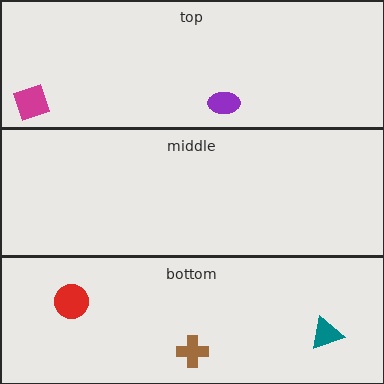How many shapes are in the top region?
2.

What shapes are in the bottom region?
The red circle, the teal triangle, the brown cross.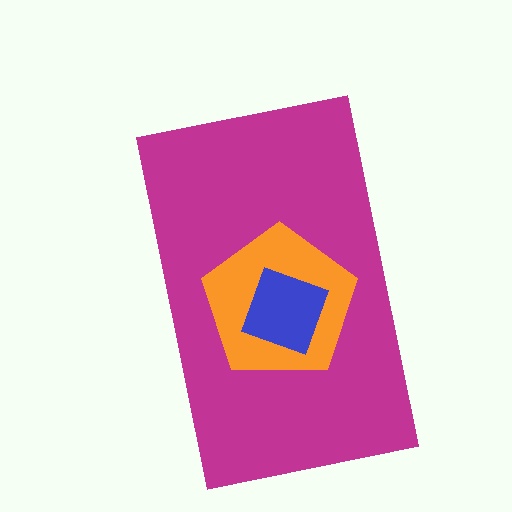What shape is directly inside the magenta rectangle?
The orange pentagon.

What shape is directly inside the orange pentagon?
The blue diamond.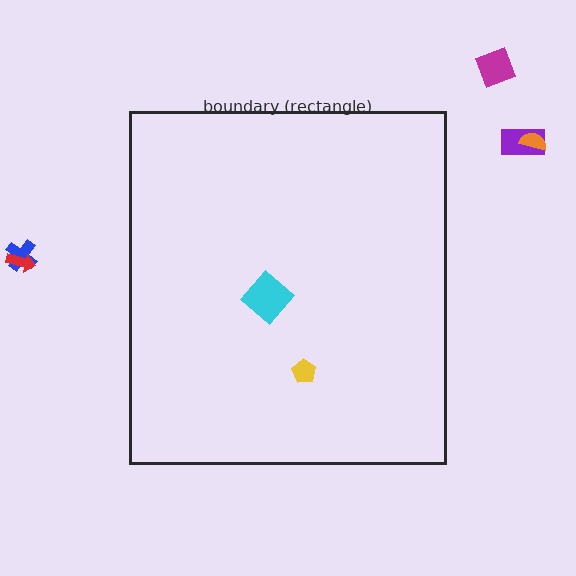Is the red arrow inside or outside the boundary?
Outside.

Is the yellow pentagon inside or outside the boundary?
Inside.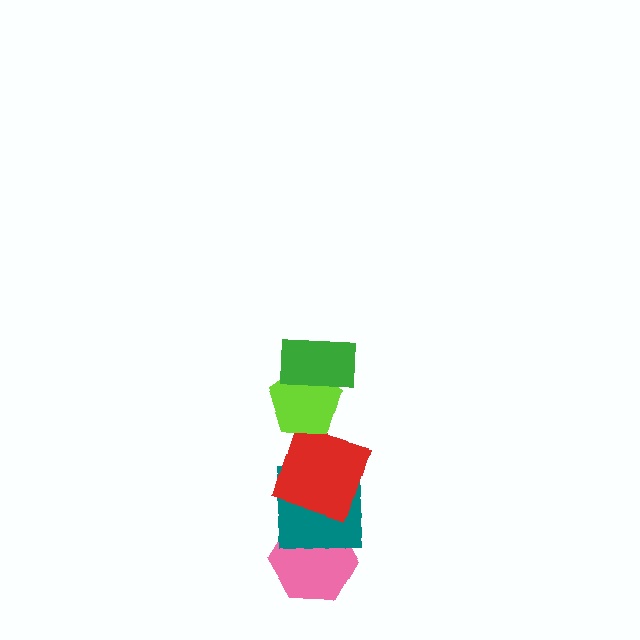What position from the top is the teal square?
The teal square is 4th from the top.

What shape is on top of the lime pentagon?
The green rectangle is on top of the lime pentagon.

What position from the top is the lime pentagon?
The lime pentagon is 2nd from the top.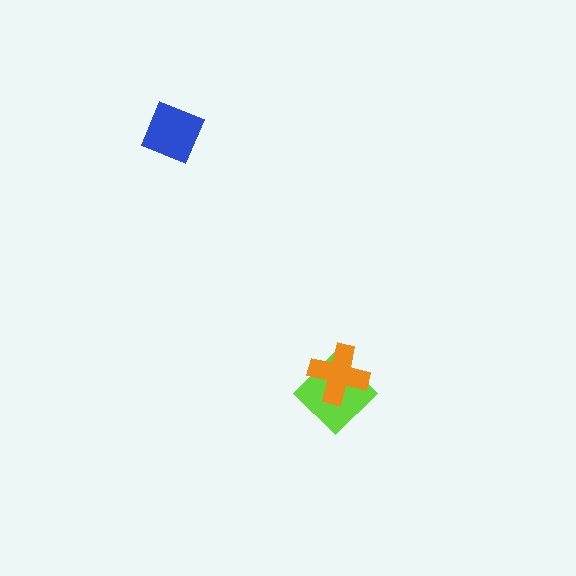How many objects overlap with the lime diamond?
1 object overlaps with the lime diamond.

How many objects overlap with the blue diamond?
0 objects overlap with the blue diamond.